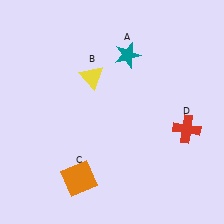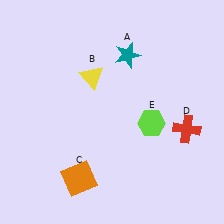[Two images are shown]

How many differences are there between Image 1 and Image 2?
There is 1 difference between the two images.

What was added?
A lime hexagon (E) was added in Image 2.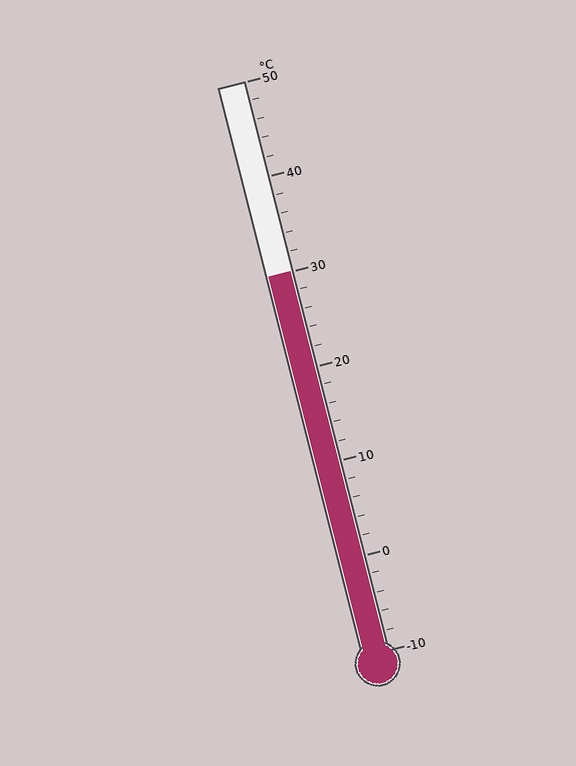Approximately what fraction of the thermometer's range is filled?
The thermometer is filled to approximately 65% of its range.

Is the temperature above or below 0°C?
The temperature is above 0°C.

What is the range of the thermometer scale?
The thermometer scale ranges from -10°C to 50°C.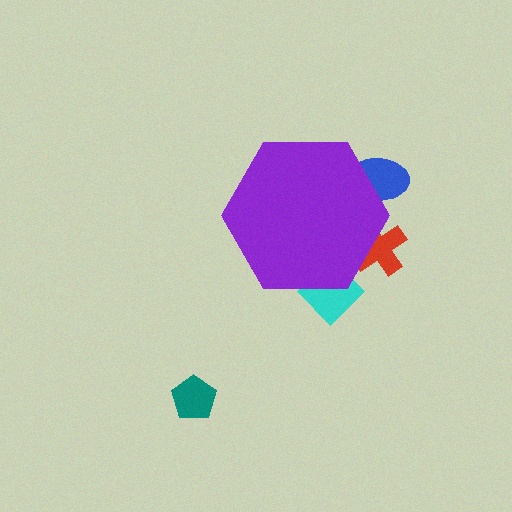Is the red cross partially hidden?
Yes, the red cross is partially hidden behind the purple hexagon.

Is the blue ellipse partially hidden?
Yes, the blue ellipse is partially hidden behind the purple hexagon.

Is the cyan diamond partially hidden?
Yes, the cyan diamond is partially hidden behind the purple hexagon.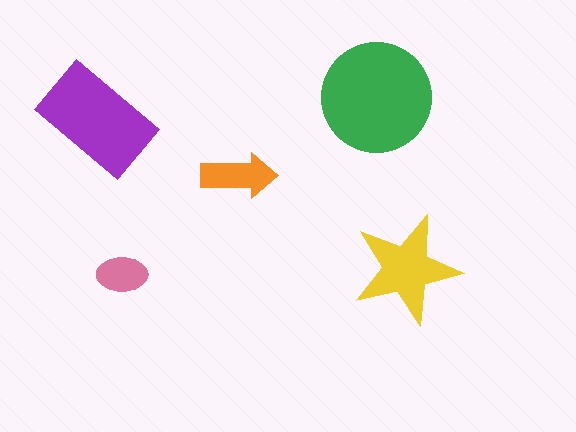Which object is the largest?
The green circle.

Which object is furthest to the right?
The yellow star is rightmost.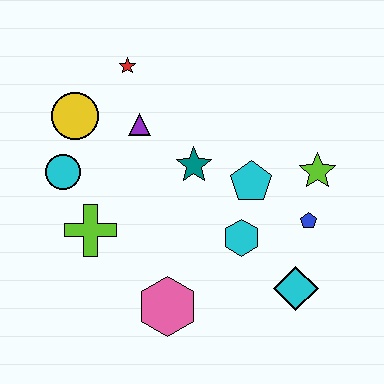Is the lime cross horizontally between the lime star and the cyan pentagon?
No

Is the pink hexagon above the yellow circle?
No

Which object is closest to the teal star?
The cyan pentagon is closest to the teal star.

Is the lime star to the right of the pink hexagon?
Yes